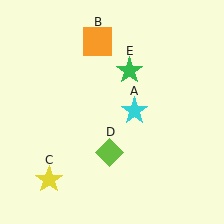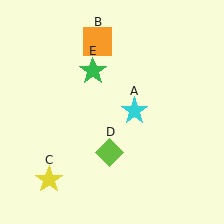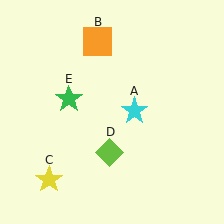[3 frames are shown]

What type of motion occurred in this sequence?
The green star (object E) rotated counterclockwise around the center of the scene.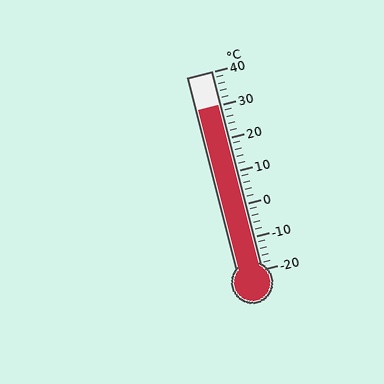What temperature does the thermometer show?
The thermometer shows approximately 30°C.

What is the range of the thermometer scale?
The thermometer scale ranges from -20°C to 40°C.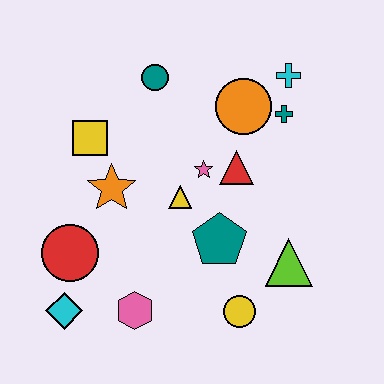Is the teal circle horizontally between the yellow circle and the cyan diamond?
Yes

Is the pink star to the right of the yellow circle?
No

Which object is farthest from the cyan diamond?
The cyan cross is farthest from the cyan diamond.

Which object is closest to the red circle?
The cyan diamond is closest to the red circle.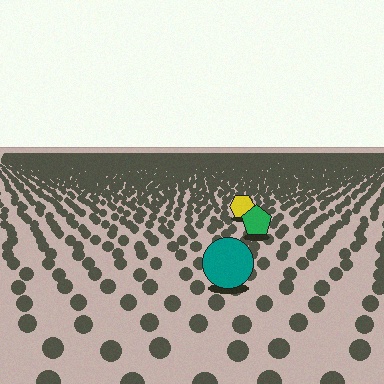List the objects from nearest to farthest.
From nearest to farthest: the teal circle, the green pentagon, the yellow hexagon.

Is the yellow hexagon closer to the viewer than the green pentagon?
No. The green pentagon is closer — you can tell from the texture gradient: the ground texture is coarser near it.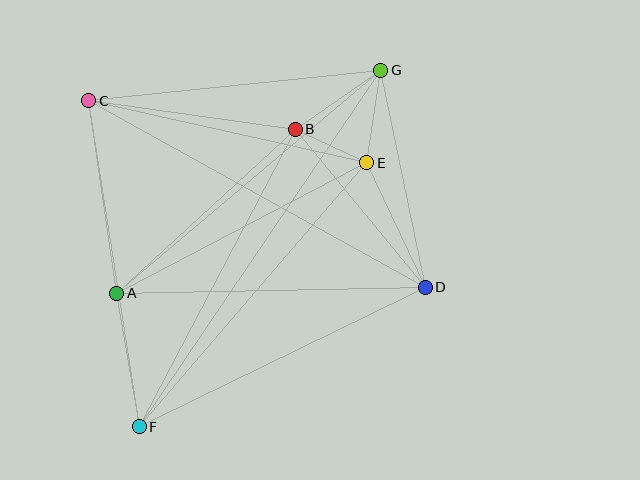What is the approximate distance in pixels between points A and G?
The distance between A and G is approximately 346 pixels.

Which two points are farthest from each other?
Points F and G are farthest from each other.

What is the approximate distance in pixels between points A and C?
The distance between A and C is approximately 195 pixels.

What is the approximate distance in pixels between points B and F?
The distance between B and F is approximately 336 pixels.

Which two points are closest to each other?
Points B and E are closest to each other.